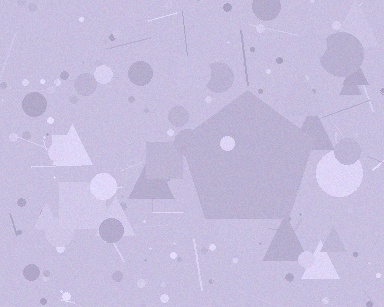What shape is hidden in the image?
A pentagon is hidden in the image.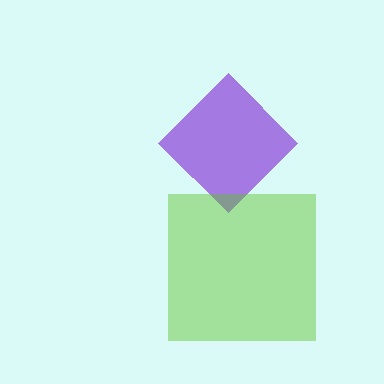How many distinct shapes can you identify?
There are 2 distinct shapes: a purple diamond, a lime square.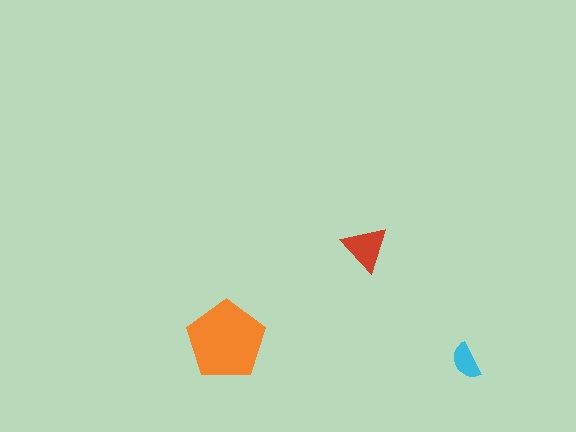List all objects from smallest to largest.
The cyan semicircle, the red triangle, the orange pentagon.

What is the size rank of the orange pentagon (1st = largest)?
1st.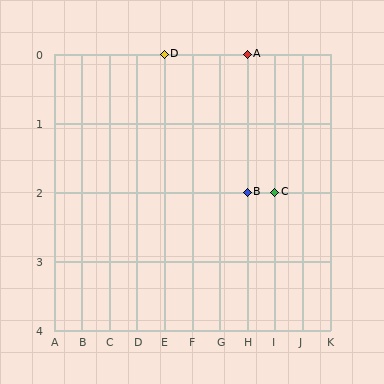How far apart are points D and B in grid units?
Points D and B are 3 columns and 2 rows apart (about 3.6 grid units diagonally).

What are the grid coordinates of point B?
Point B is at grid coordinates (H, 2).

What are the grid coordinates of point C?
Point C is at grid coordinates (I, 2).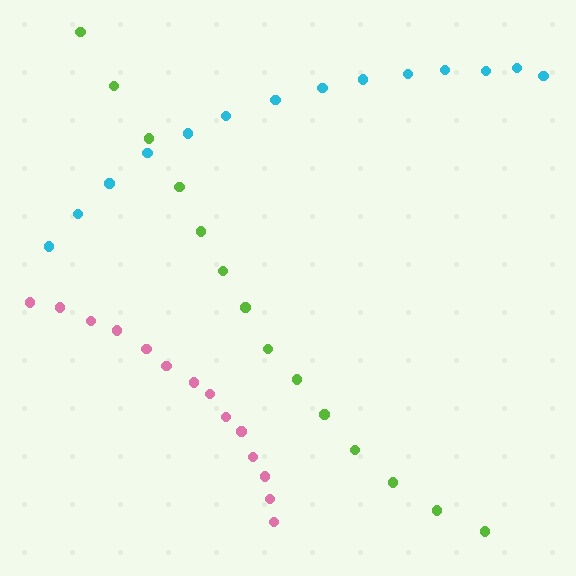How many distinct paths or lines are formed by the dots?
There are 3 distinct paths.